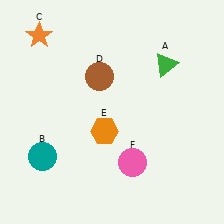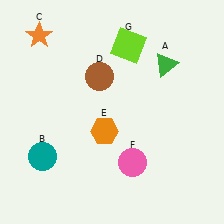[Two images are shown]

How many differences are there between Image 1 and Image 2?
There is 1 difference between the two images.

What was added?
A lime square (G) was added in Image 2.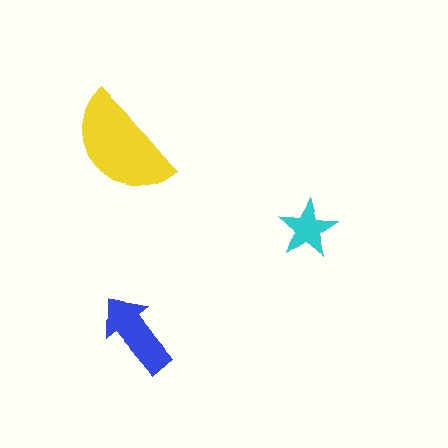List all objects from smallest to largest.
The cyan star, the blue arrow, the yellow semicircle.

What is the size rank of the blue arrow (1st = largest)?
2nd.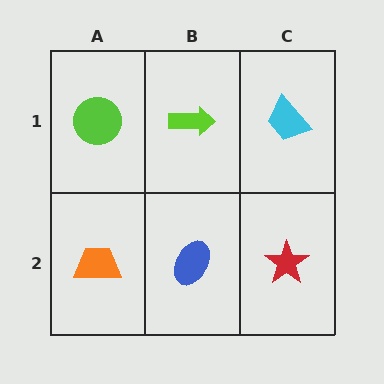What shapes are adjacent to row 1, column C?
A red star (row 2, column C), a lime arrow (row 1, column B).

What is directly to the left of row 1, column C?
A lime arrow.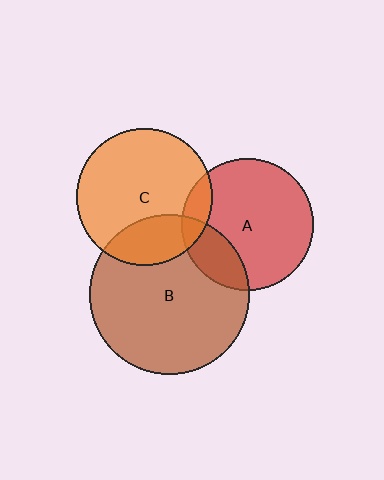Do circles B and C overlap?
Yes.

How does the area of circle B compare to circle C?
Approximately 1.4 times.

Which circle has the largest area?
Circle B (brown).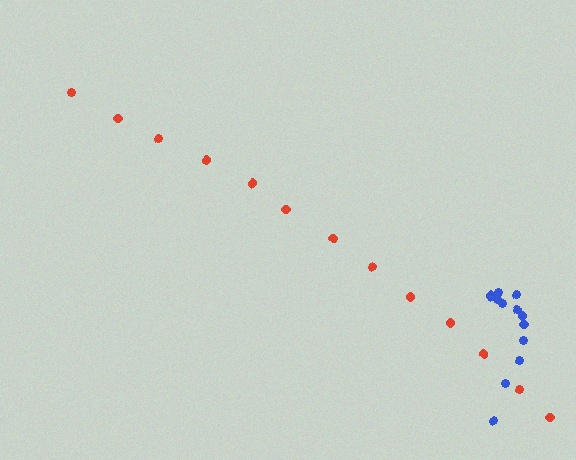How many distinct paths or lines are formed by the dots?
There are 2 distinct paths.